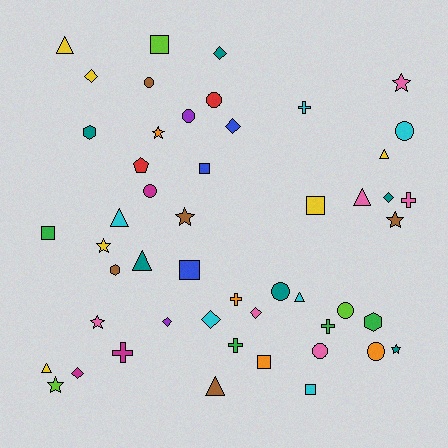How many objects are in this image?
There are 50 objects.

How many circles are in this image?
There are 9 circles.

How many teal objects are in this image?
There are 6 teal objects.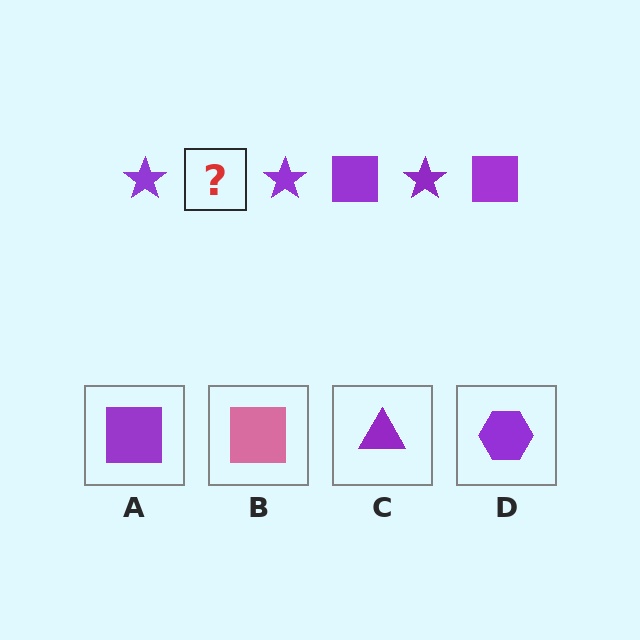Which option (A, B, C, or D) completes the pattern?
A.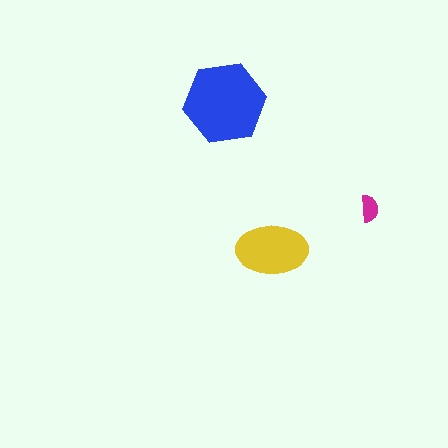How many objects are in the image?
There are 3 objects in the image.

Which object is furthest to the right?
The magenta semicircle is rightmost.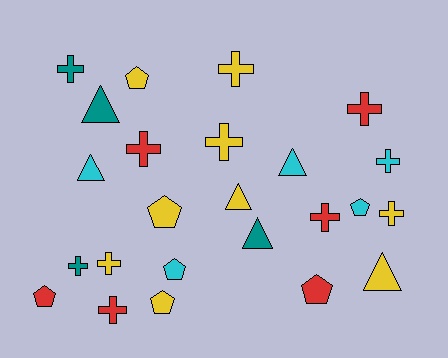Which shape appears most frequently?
Cross, with 11 objects.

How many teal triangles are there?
There are 2 teal triangles.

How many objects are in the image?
There are 24 objects.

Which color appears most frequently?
Yellow, with 9 objects.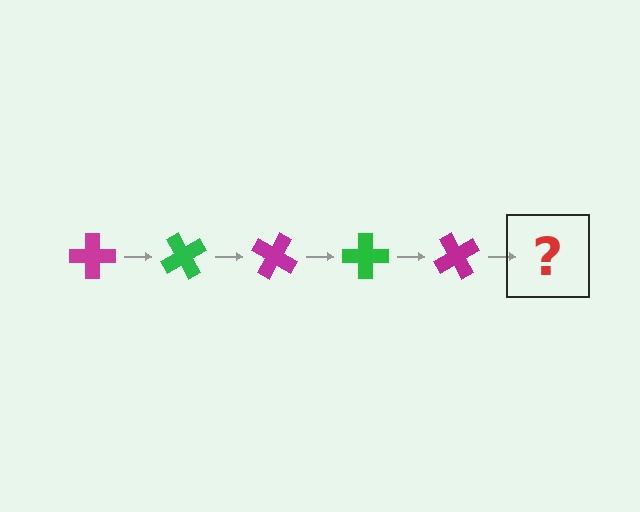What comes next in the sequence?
The next element should be a green cross, rotated 300 degrees from the start.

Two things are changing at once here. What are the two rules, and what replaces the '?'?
The two rules are that it rotates 60 degrees each step and the color cycles through magenta and green. The '?' should be a green cross, rotated 300 degrees from the start.